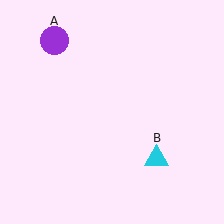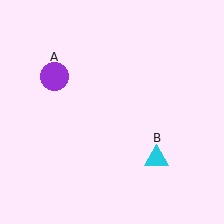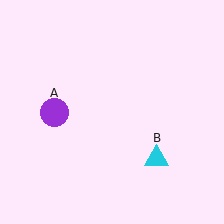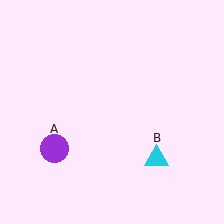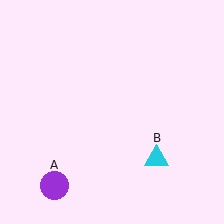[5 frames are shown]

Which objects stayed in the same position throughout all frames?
Cyan triangle (object B) remained stationary.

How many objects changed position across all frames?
1 object changed position: purple circle (object A).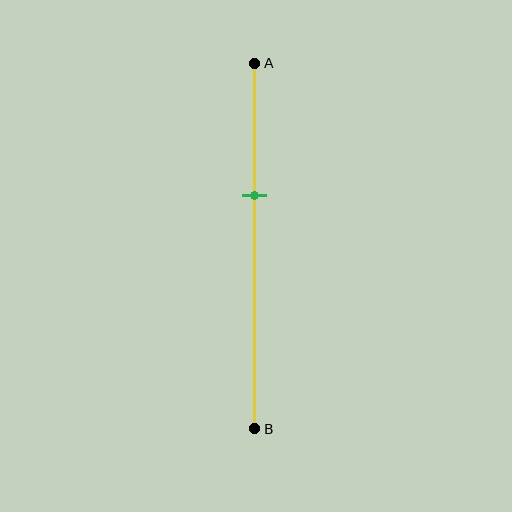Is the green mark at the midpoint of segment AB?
No, the mark is at about 35% from A, not at the 50% midpoint.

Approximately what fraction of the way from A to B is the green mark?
The green mark is approximately 35% of the way from A to B.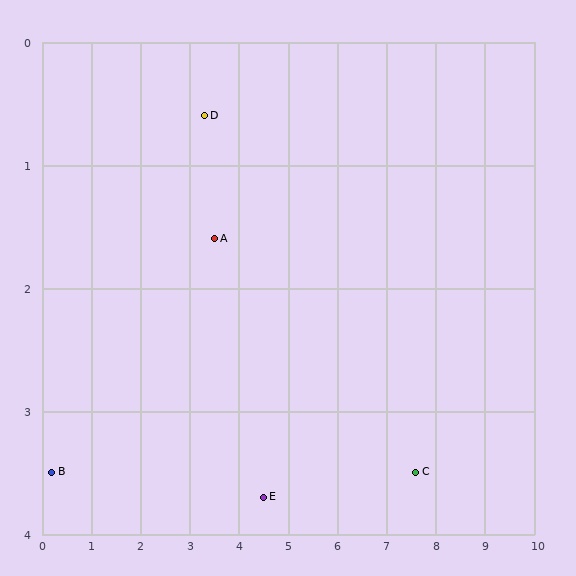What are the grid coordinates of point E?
Point E is at approximately (4.5, 3.7).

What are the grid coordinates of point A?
Point A is at approximately (3.5, 1.6).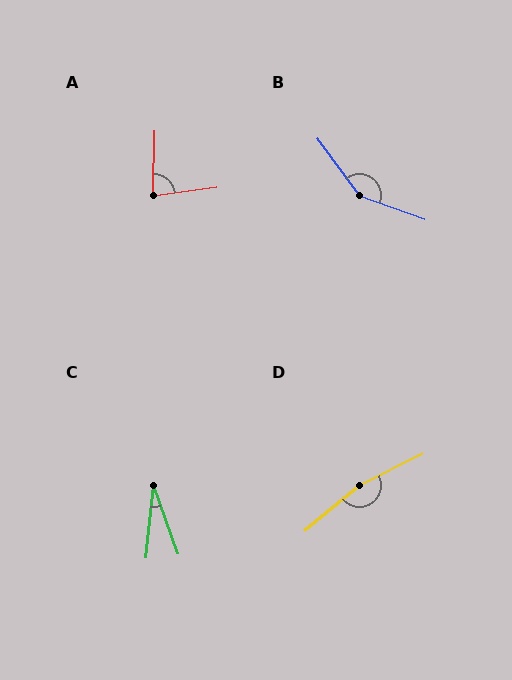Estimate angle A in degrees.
Approximately 82 degrees.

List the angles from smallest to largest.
C (26°), A (82°), B (146°), D (167°).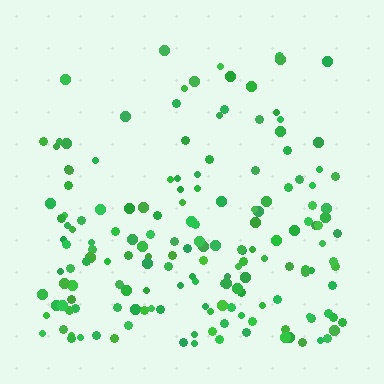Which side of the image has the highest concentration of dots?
The bottom.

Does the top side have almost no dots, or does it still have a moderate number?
Still a moderate number, just noticeably fewer than the bottom.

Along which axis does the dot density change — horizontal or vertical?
Vertical.